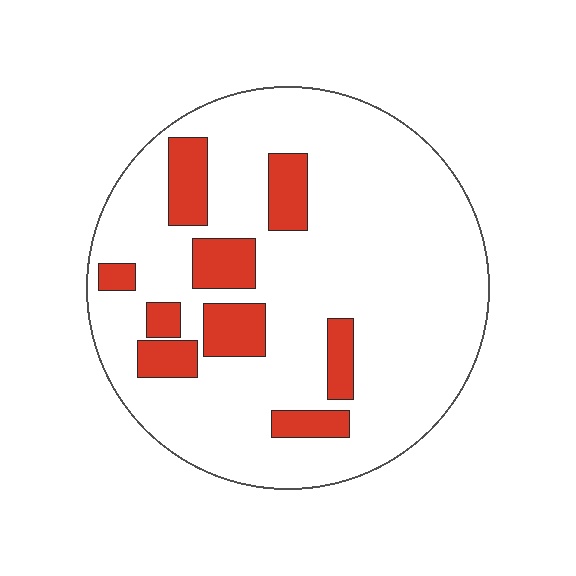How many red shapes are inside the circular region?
9.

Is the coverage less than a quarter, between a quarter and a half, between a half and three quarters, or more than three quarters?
Less than a quarter.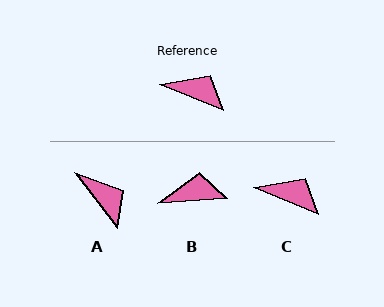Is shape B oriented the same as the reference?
No, it is off by about 26 degrees.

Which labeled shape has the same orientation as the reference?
C.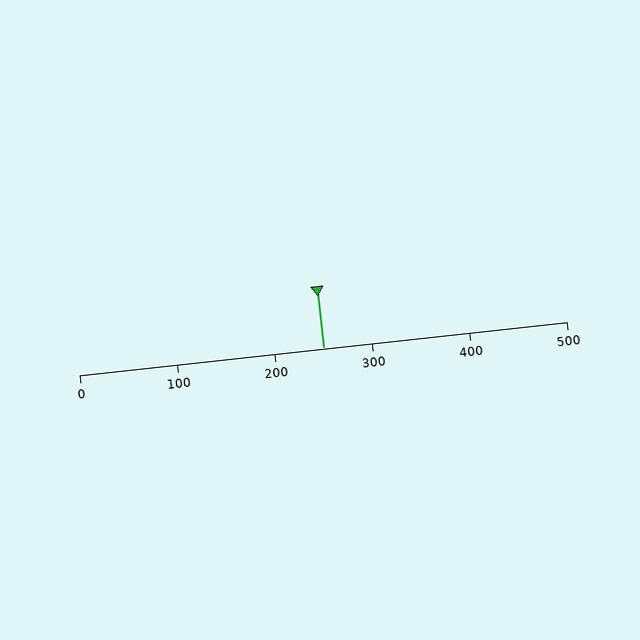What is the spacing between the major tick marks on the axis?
The major ticks are spaced 100 apart.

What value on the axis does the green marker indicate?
The marker indicates approximately 250.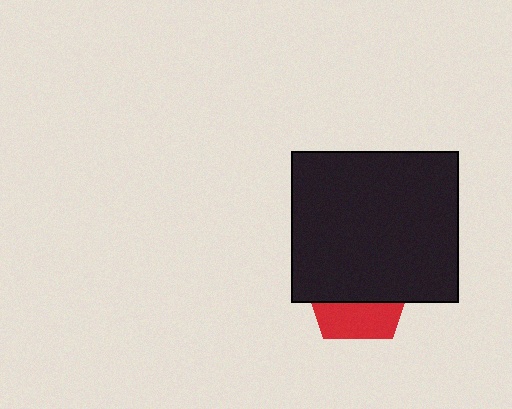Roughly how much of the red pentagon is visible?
A small part of it is visible (roughly 35%).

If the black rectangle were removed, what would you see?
You would see the complete red pentagon.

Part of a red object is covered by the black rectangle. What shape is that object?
It is a pentagon.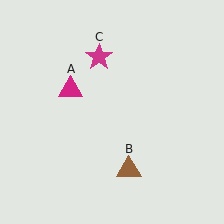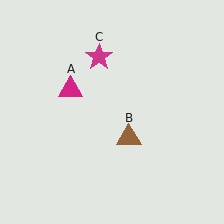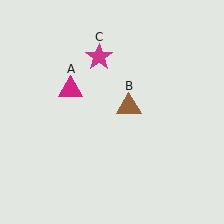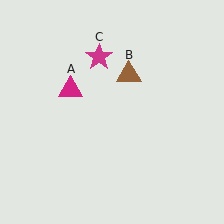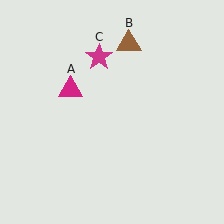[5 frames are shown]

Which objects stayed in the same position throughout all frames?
Magenta triangle (object A) and magenta star (object C) remained stationary.